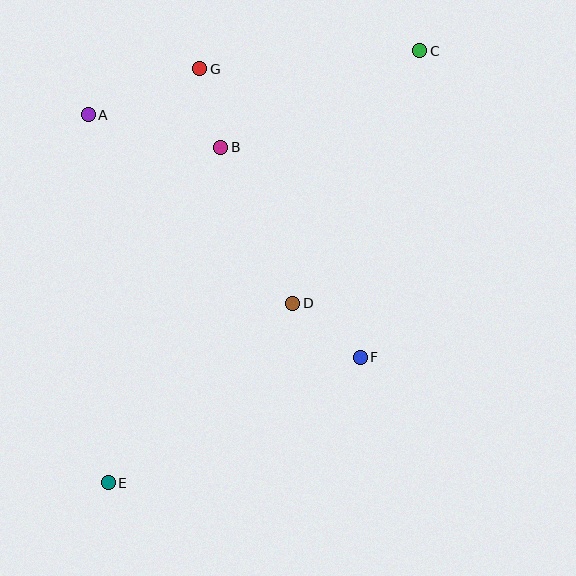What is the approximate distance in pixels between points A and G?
The distance between A and G is approximately 120 pixels.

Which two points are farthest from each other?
Points C and E are farthest from each other.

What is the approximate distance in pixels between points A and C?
The distance between A and C is approximately 337 pixels.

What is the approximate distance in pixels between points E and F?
The distance between E and F is approximately 281 pixels.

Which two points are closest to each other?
Points B and G are closest to each other.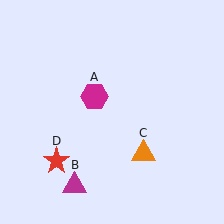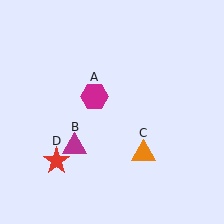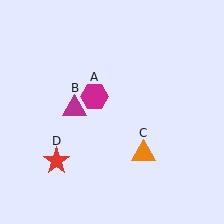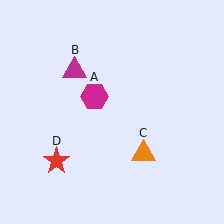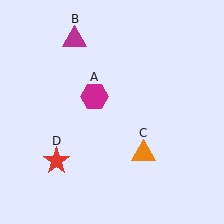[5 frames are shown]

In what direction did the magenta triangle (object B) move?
The magenta triangle (object B) moved up.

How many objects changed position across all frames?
1 object changed position: magenta triangle (object B).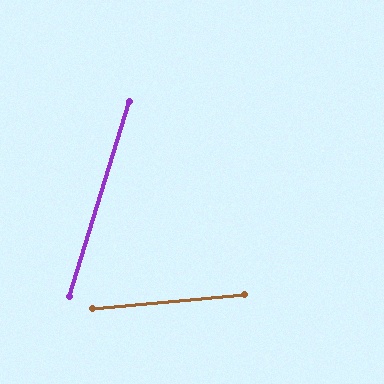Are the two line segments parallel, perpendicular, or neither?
Neither parallel nor perpendicular — they differ by about 68°.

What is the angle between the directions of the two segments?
Approximately 68 degrees.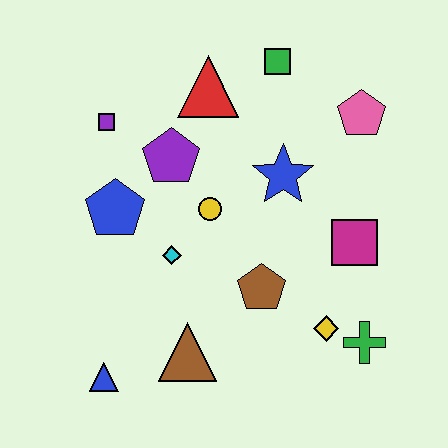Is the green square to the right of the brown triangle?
Yes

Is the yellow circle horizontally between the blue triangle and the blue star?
Yes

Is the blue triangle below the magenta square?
Yes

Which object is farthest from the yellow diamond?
The purple square is farthest from the yellow diamond.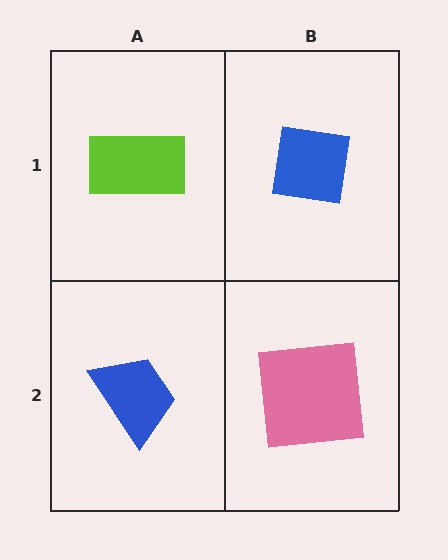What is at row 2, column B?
A pink square.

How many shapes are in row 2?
2 shapes.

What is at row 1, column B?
A blue square.